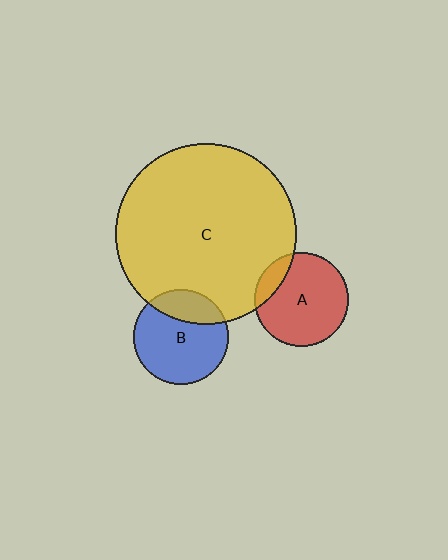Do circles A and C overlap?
Yes.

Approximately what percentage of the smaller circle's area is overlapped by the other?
Approximately 15%.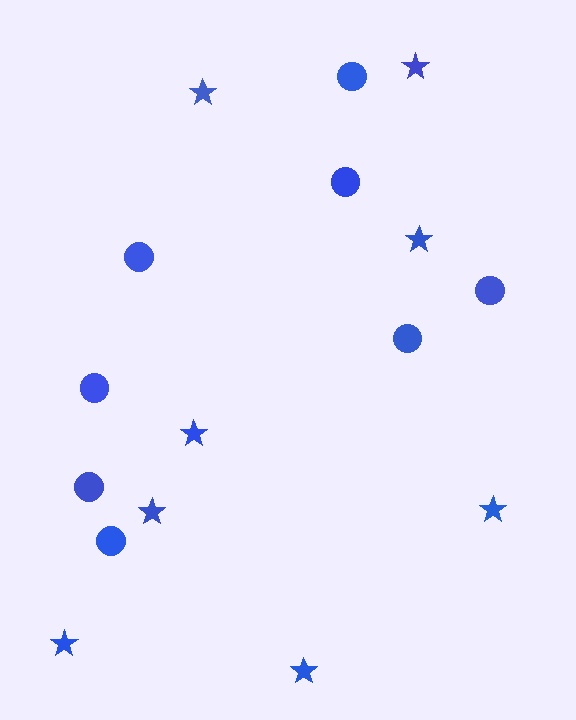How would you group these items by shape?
There are 2 groups: one group of stars (8) and one group of circles (8).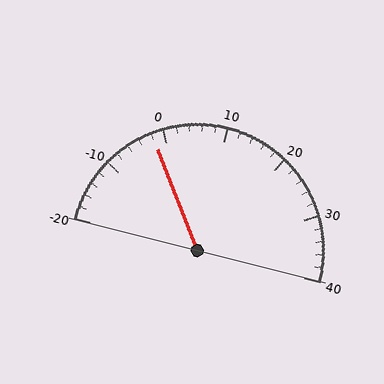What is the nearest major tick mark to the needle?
The nearest major tick mark is 0.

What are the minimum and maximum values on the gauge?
The gauge ranges from -20 to 40.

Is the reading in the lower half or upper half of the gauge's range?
The reading is in the lower half of the range (-20 to 40).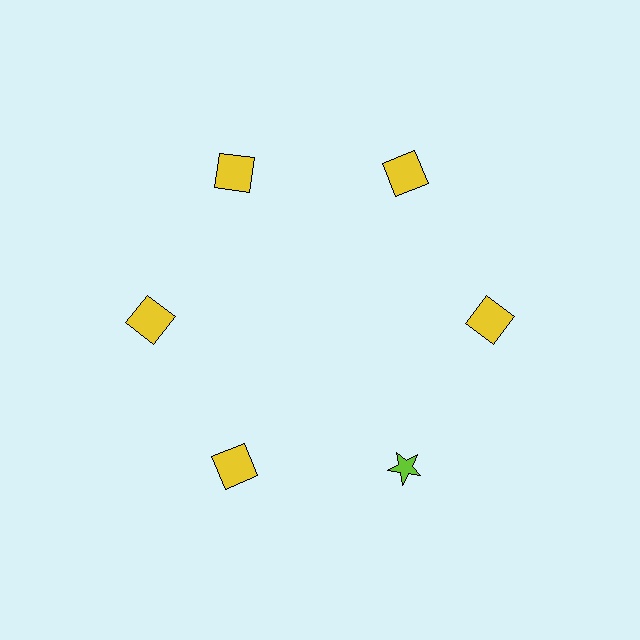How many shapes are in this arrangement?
There are 6 shapes arranged in a ring pattern.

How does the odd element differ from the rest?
It differs in both color (lime instead of yellow) and shape (star instead of square).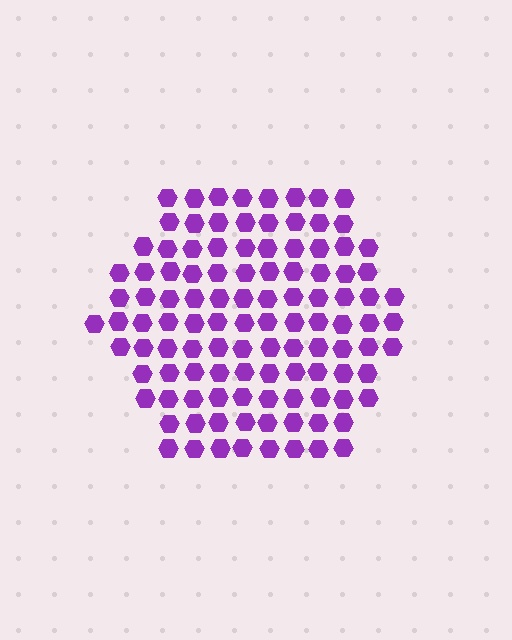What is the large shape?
The large shape is a hexagon.